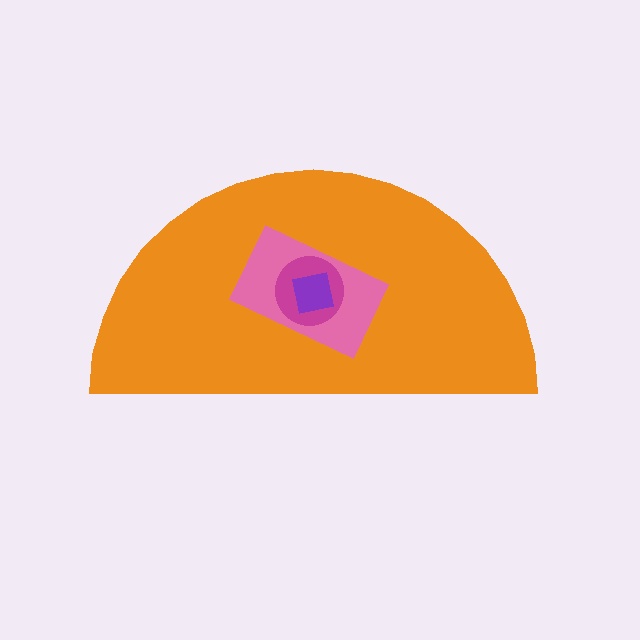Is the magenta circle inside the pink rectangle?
Yes.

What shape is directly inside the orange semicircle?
The pink rectangle.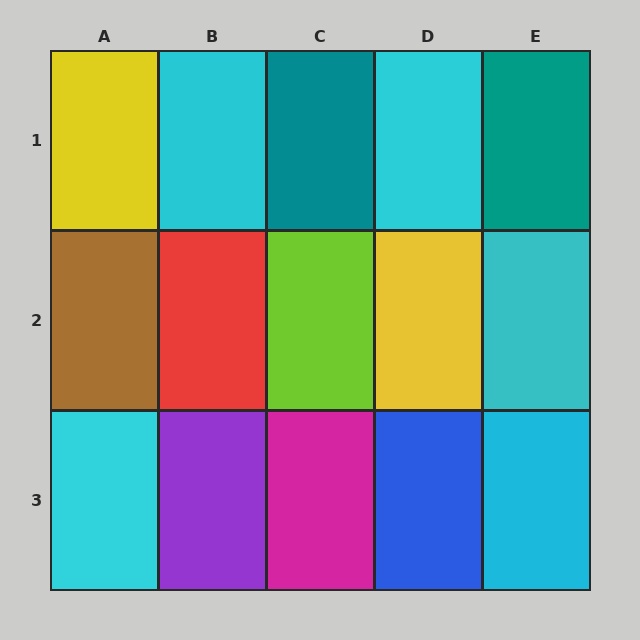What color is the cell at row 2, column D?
Yellow.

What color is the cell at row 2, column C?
Lime.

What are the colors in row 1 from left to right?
Yellow, cyan, teal, cyan, teal.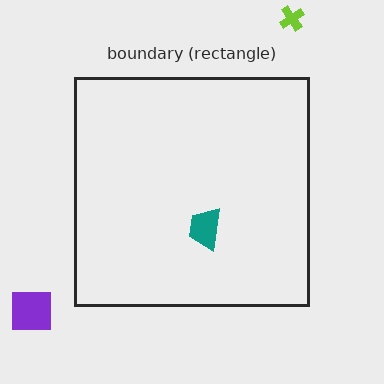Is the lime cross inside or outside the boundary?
Outside.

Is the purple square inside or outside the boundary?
Outside.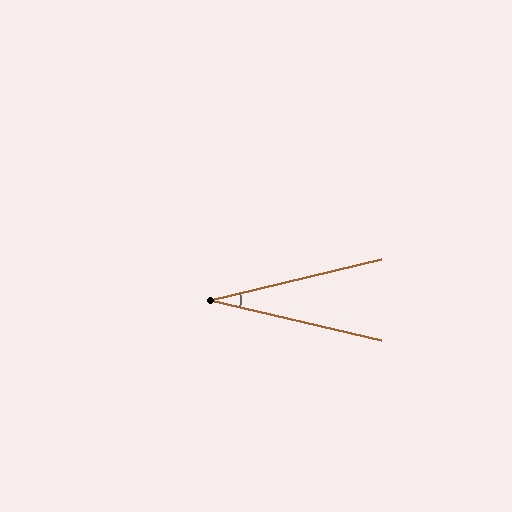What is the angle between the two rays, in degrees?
Approximately 26 degrees.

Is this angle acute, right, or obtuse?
It is acute.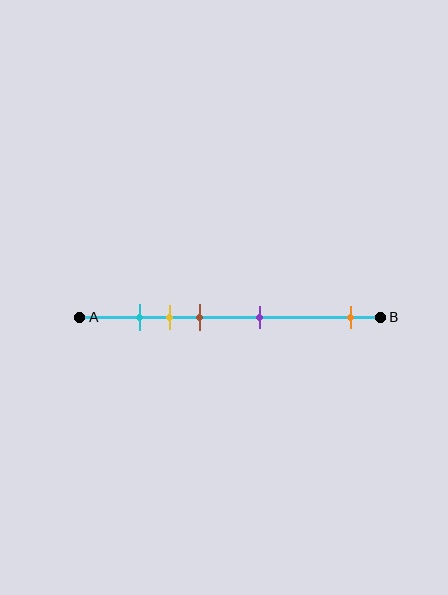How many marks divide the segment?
There are 5 marks dividing the segment.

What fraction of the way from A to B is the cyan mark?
The cyan mark is approximately 20% (0.2) of the way from A to B.